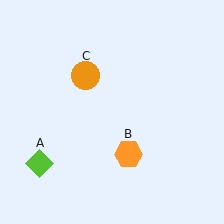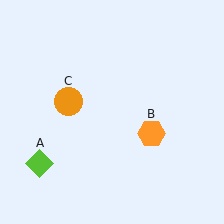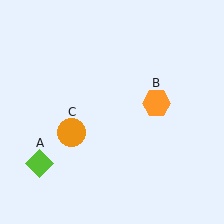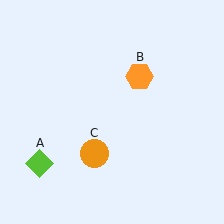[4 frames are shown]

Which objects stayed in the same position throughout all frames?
Lime diamond (object A) remained stationary.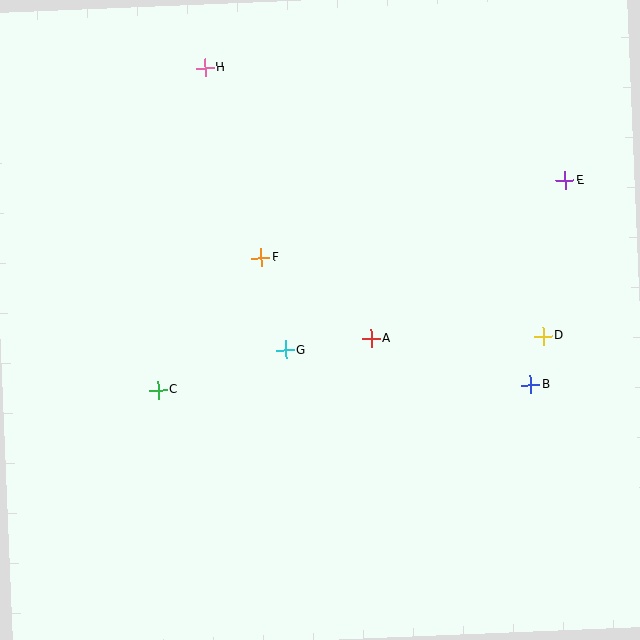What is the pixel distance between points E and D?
The distance between E and D is 157 pixels.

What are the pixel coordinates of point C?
Point C is at (158, 390).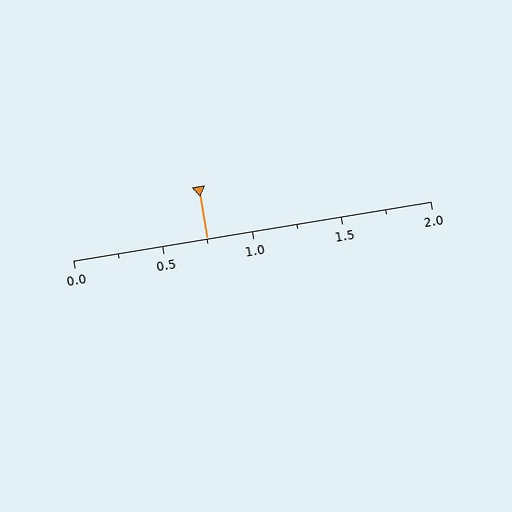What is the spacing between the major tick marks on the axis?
The major ticks are spaced 0.5 apart.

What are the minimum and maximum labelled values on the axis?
The axis runs from 0.0 to 2.0.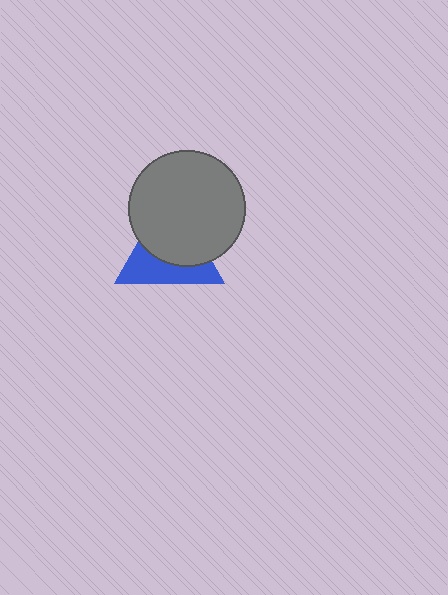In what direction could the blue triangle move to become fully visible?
The blue triangle could move down. That would shift it out from behind the gray circle entirely.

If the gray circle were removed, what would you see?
You would see the complete blue triangle.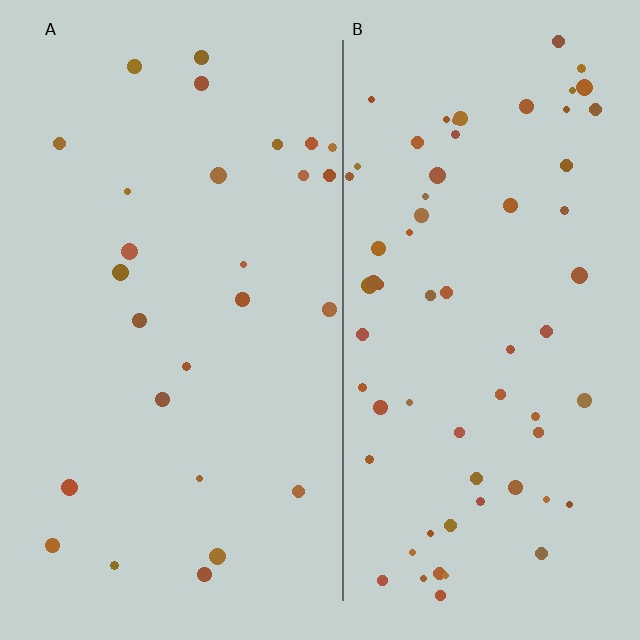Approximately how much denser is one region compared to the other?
Approximately 2.5× — region B over region A.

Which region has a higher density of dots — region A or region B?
B (the right).